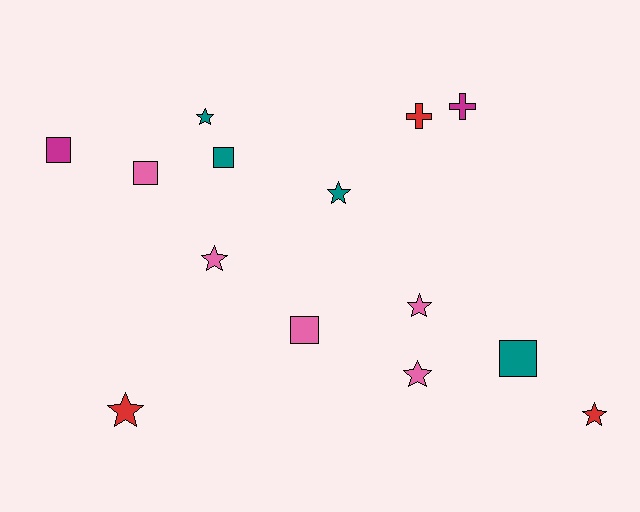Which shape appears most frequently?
Star, with 7 objects.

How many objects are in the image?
There are 14 objects.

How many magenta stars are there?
There are no magenta stars.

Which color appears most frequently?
Pink, with 5 objects.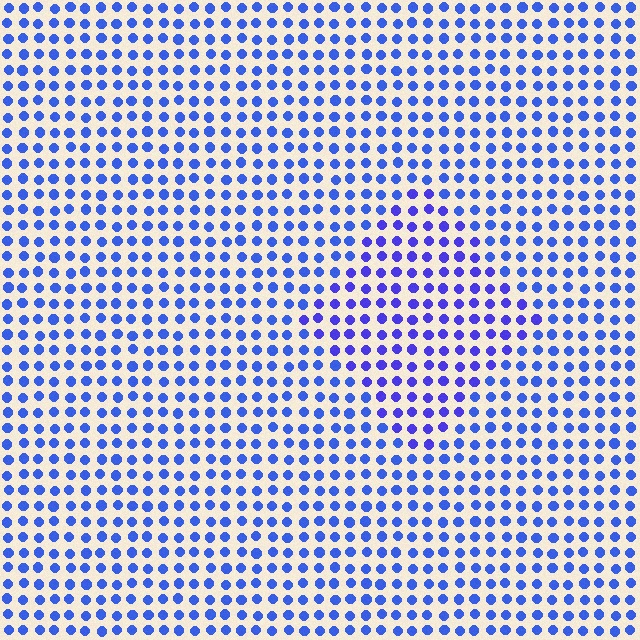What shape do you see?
I see a diamond.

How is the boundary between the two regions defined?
The boundary is defined purely by a slight shift in hue (about 20 degrees). Spacing, size, and orientation are identical on both sides.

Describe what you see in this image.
The image is filled with small blue elements in a uniform arrangement. A diamond-shaped region is visible where the elements are tinted to a slightly different hue, forming a subtle color boundary.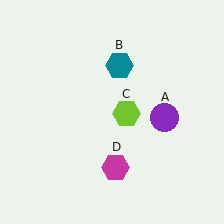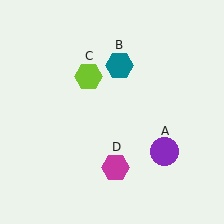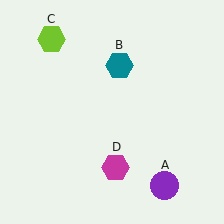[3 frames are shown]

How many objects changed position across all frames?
2 objects changed position: purple circle (object A), lime hexagon (object C).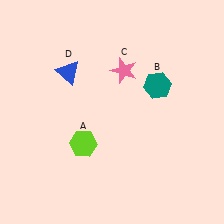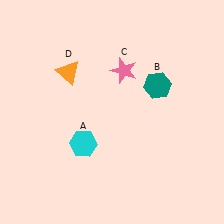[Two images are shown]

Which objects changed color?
A changed from lime to cyan. D changed from blue to orange.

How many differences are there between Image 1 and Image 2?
There are 2 differences between the two images.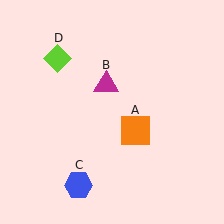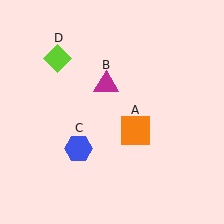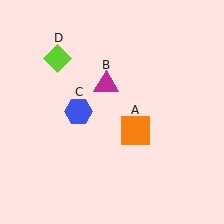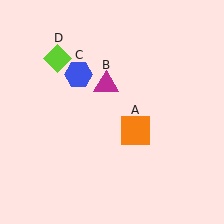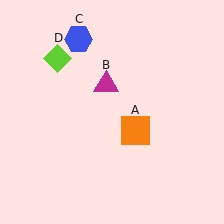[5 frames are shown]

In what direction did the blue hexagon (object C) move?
The blue hexagon (object C) moved up.